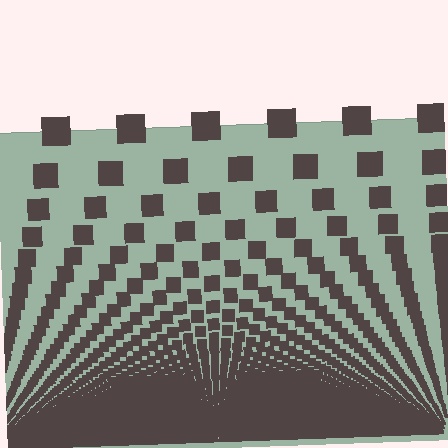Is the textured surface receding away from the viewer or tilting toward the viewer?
The surface appears to tilt toward the viewer. Texture elements get larger and sparser toward the top.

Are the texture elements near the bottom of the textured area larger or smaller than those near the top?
Smaller. The gradient is inverted — elements near the bottom are smaller and denser.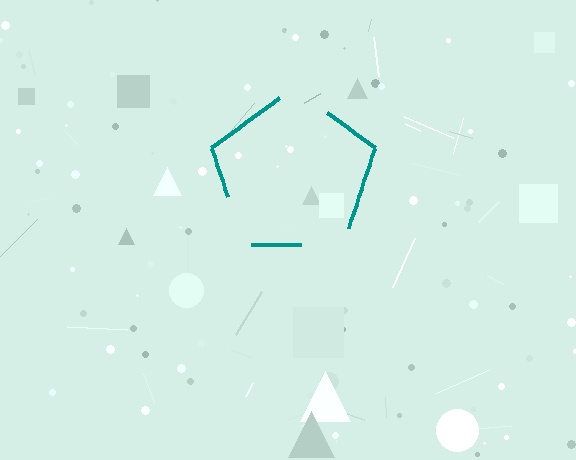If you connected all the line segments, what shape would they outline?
They would outline a pentagon.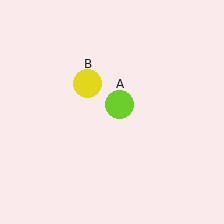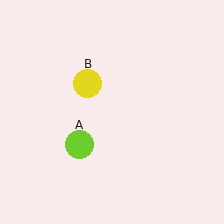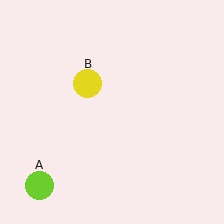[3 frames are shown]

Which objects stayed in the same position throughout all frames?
Yellow circle (object B) remained stationary.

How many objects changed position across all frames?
1 object changed position: lime circle (object A).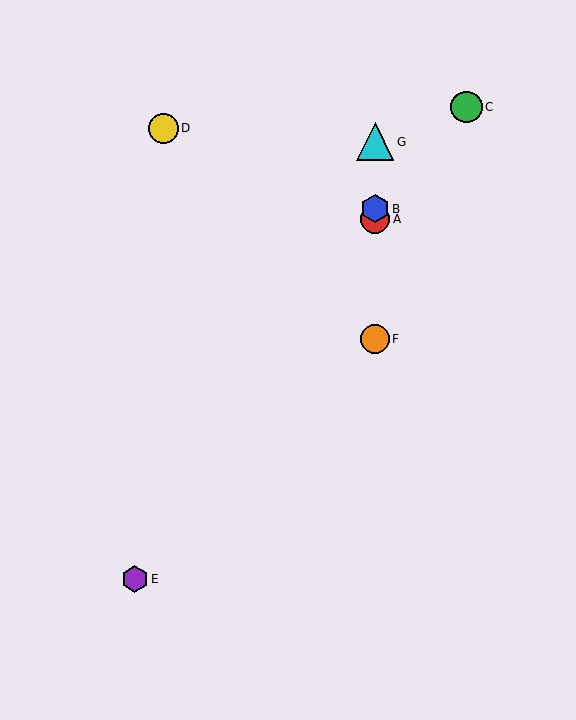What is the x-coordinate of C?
Object C is at x≈467.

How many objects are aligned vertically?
4 objects (A, B, F, G) are aligned vertically.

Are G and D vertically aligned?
No, G is at x≈375 and D is at x≈163.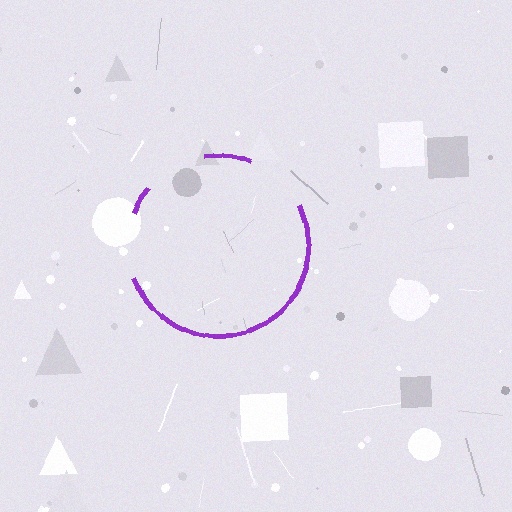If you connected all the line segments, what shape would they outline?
They would outline a circle.